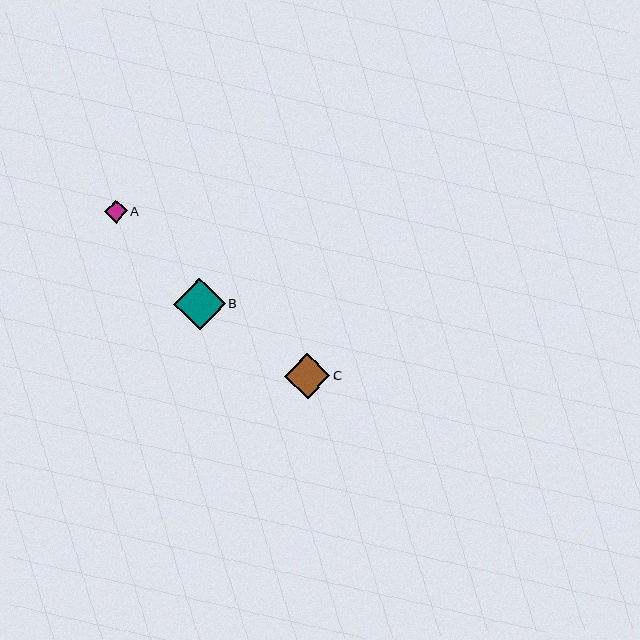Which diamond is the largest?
Diamond B is the largest with a size of approximately 52 pixels.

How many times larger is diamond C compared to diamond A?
Diamond C is approximately 2.0 times the size of diamond A.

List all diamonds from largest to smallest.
From largest to smallest: B, C, A.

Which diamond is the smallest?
Diamond A is the smallest with a size of approximately 22 pixels.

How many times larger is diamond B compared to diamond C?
Diamond B is approximately 1.1 times the size of diamond C.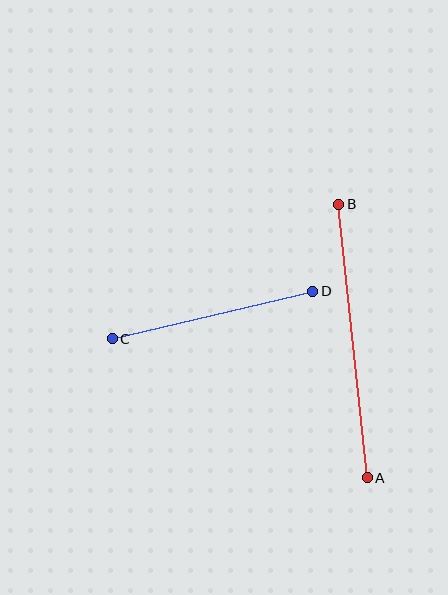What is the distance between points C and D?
The distance is approximately 206 pixels.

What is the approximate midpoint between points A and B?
The midpoint is at approximately (353, 341) pixels.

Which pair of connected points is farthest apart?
Points A and B are farthest apart.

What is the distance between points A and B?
The distance is approximately 275 pixels.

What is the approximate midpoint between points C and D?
The midpoint is at approximately (212, 315) pixels.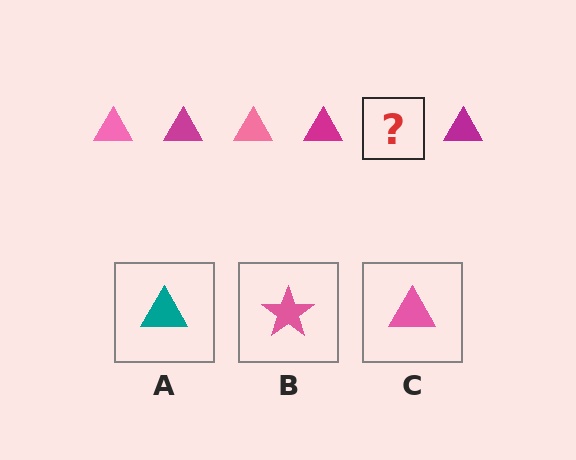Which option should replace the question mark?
Option C.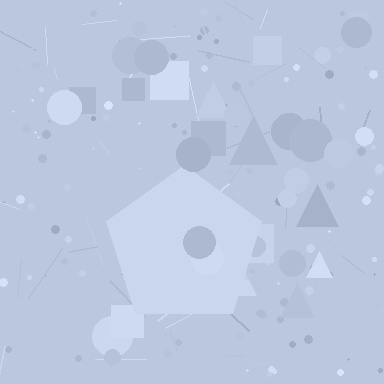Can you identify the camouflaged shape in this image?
The camouflaged shape is a pentagon.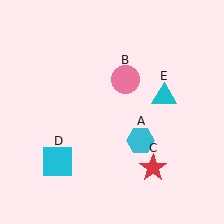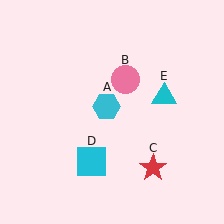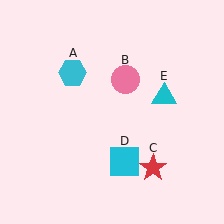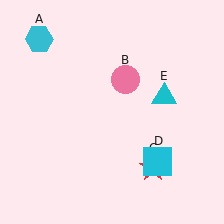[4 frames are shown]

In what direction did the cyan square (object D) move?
The cyan square (object D) moved right.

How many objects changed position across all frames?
2 objects changed position: cyan hexagon (object A), cyan square (object D).